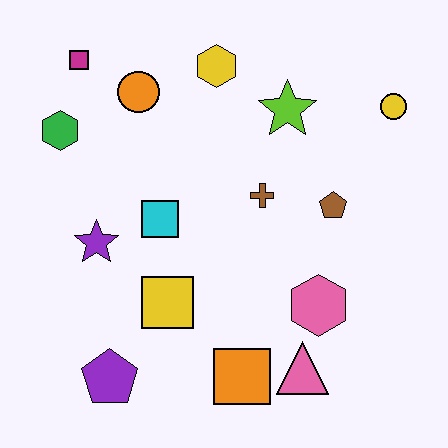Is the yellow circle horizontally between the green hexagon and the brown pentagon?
No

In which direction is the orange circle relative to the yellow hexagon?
The orange circle is to the left of the yellow hexagon.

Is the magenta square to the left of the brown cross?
Yes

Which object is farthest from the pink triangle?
The magenta square is farthest from the pink triangle.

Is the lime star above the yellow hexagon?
No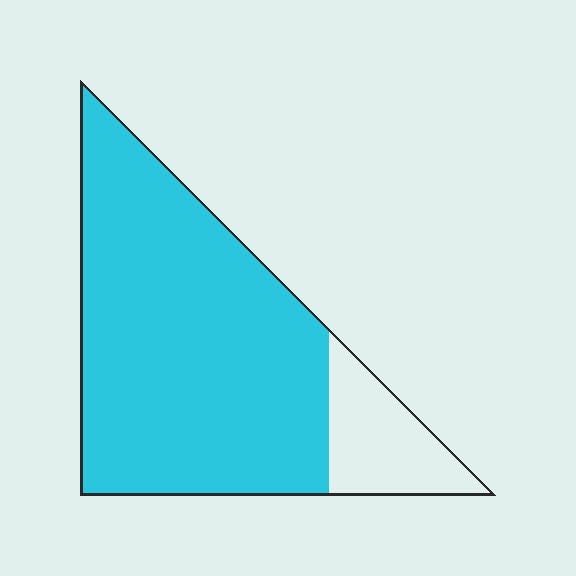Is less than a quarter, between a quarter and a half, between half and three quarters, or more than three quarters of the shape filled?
More than three quarters.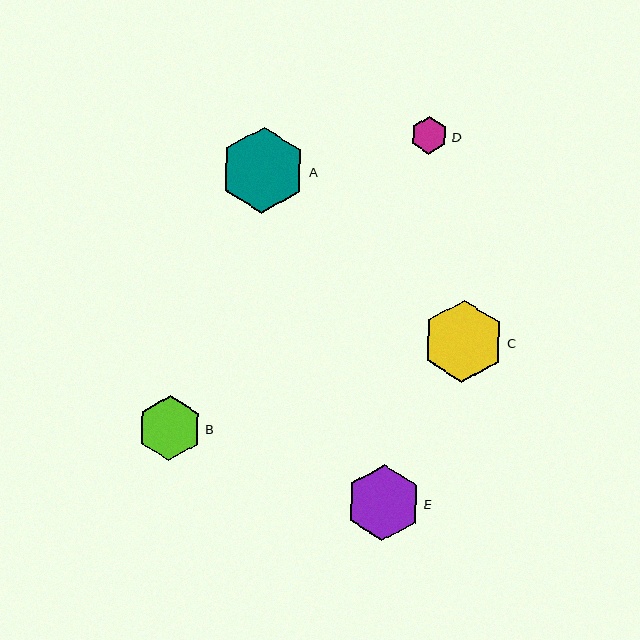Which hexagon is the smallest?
Hexagon D is the smallest with a size of approximately 38 pixels.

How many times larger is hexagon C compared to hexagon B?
Hexagon C is approximately 1.3 times the size of hexagon B.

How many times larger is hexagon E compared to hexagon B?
Hexagon E is approximately 1.2 times the size of hexagon B.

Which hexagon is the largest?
Hexagon A is the largest with a size of approximately 86 pixels.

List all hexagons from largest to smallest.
From largest to smallest: A, C, E, B, D.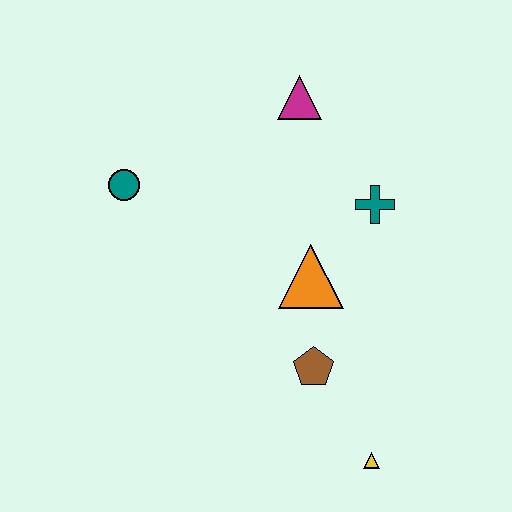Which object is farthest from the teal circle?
The yellow triangle is farthest from the teal circle.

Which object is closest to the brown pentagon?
The orange triangle is closest to the brown pentagon.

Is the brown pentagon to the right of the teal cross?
No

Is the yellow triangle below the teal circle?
Yes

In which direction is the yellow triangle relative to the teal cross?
The yellow triangle is below the teal cross.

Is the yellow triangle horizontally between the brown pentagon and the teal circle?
No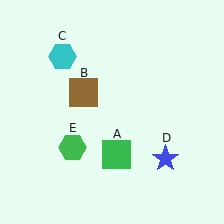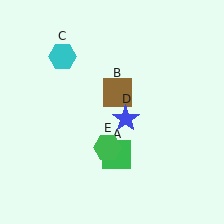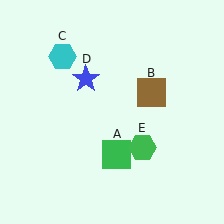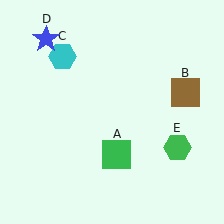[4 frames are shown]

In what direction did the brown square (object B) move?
The brown square (object B) moved right.